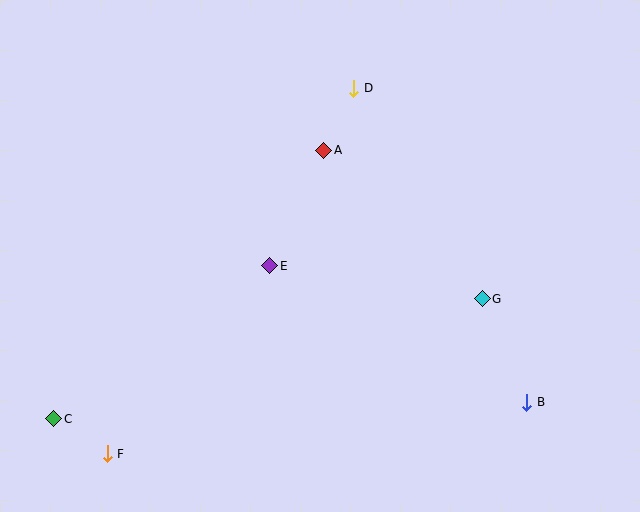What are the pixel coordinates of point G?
Point G is at (482, 299).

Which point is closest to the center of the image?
Point E at (270, 266) is closest to the center.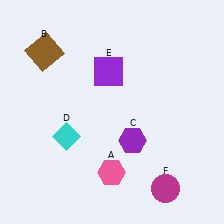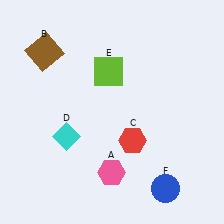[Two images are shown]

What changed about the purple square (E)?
In Image 1, E is purple. In Image 2, it changed to lime.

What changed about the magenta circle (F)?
In Image 1, F is magenta. In Image 2, it changed to blue.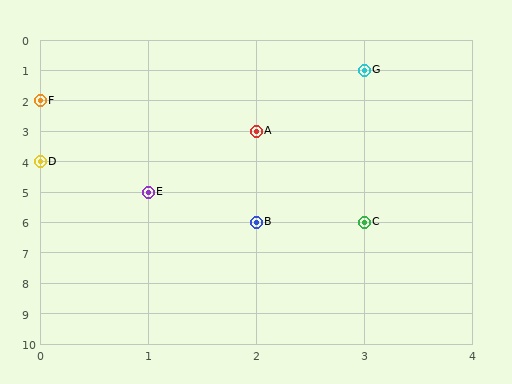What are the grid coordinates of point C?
Point C is at grid coordinates (3, 6).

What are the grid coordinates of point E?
Point E is at grid coordinates (1, 5).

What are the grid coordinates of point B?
Point B is at grid coordinates (2, 6).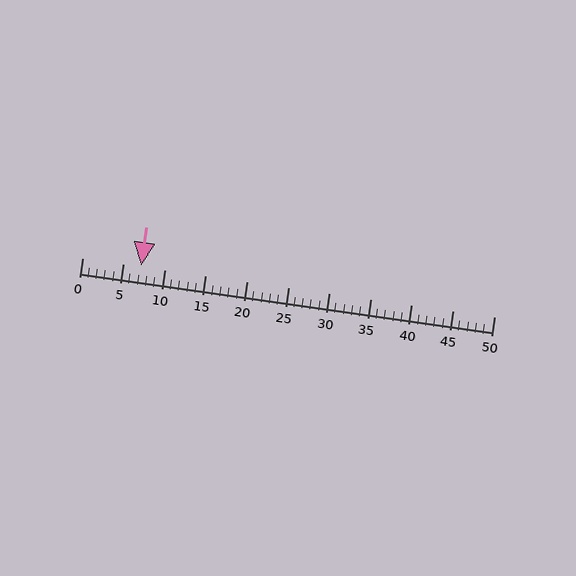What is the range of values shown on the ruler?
The ruler shows values from 0 to 50.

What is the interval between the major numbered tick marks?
The major tick marks are spaced 5 units apart.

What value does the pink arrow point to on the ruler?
The pink arrow points to approximately 7.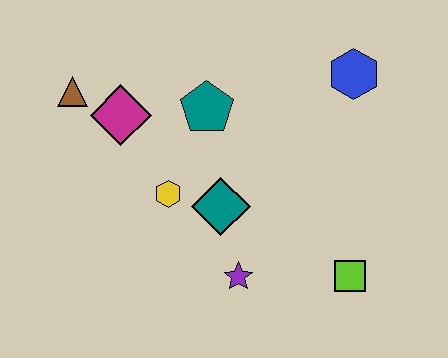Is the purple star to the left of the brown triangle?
No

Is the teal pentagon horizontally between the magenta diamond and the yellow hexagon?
No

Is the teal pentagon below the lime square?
No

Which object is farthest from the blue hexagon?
The brown triangle is farthest from the blue hexagon.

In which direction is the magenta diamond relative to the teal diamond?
The magenta diamond is to the left of the teal diamond.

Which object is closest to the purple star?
The teal diamond is closest to the purple star.